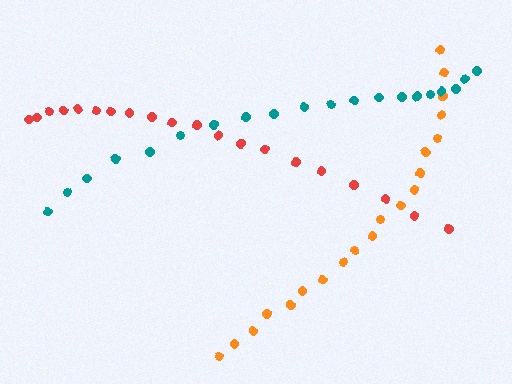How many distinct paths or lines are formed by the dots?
There are 3 distinct paths.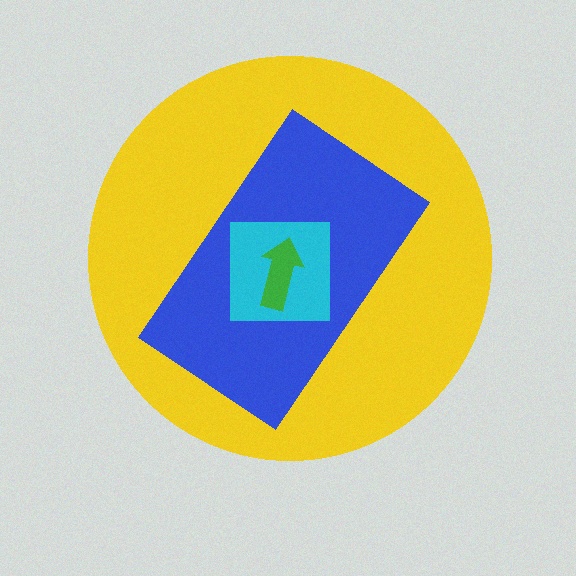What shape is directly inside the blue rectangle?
The cyan square.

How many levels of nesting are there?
4.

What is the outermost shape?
The yellow circle.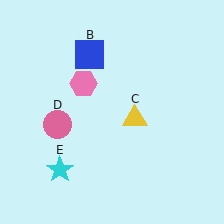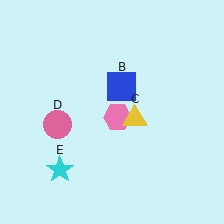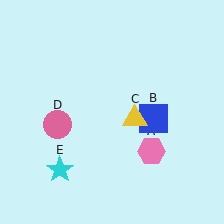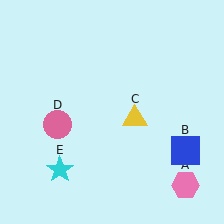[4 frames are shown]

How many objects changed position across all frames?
2 objects changed position: pink hexagon (object A), blue square (object B).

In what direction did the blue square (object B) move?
The blue square (object B) moved down and to the right.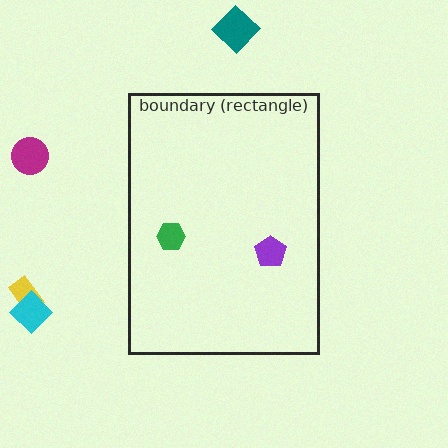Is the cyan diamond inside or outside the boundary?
Outside.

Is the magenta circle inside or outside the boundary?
Outside.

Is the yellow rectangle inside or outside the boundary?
Outside.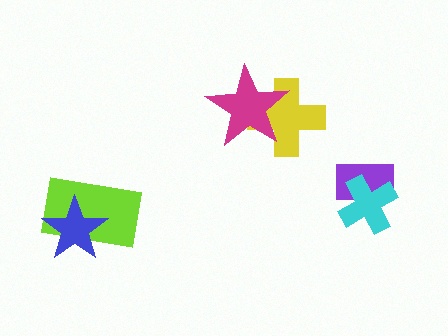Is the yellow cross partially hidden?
Yes, it is partially covered by another shape.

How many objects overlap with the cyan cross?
1 object overlaps with the cyan cross.